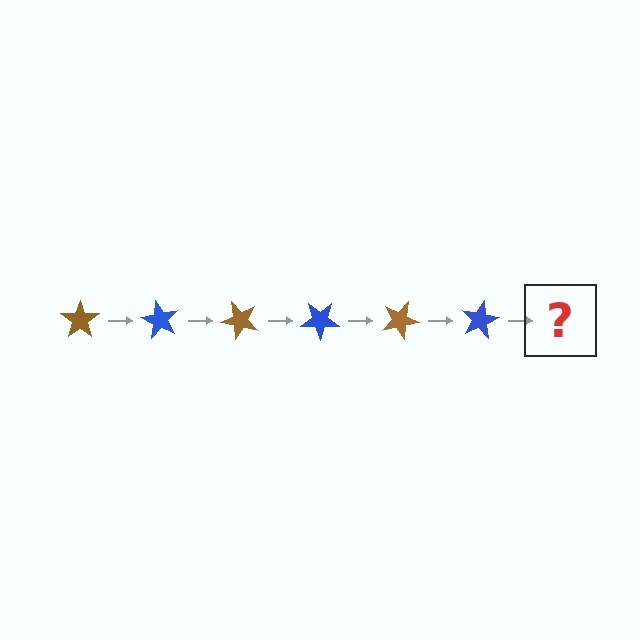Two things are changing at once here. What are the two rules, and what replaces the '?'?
The two rules are that it rotates 60 degrees each step and the color cycles through brown and blue. The '?' should be a brown star, rotated 360 degrees from the start.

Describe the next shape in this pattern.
It should be a brown star, rotated 360 degrees from the start.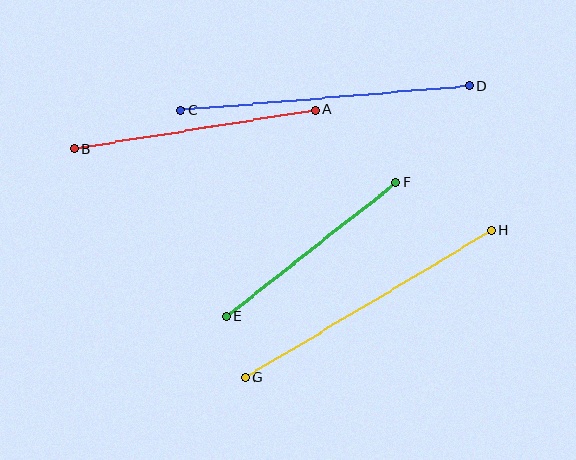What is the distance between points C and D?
The distance is approximately 289 pixels.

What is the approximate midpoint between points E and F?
The midpoint is at approximately (311, 249) pixels.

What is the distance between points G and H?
The distance is approximately 287 pixels.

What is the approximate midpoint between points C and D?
The midpoint is at approximately (325, 98) pixels.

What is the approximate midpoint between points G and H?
The midpoint is at approximately (368, 304) pixels.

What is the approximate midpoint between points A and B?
The midpoint is at approximately (195, 129) pixels.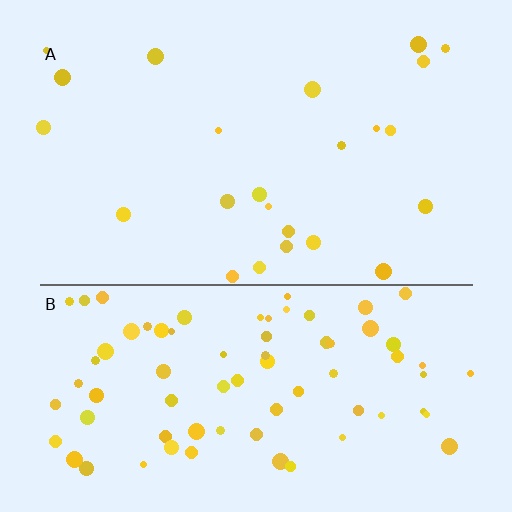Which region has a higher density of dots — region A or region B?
B (the bottom).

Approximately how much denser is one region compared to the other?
Approximately 3.3× — region B over region A.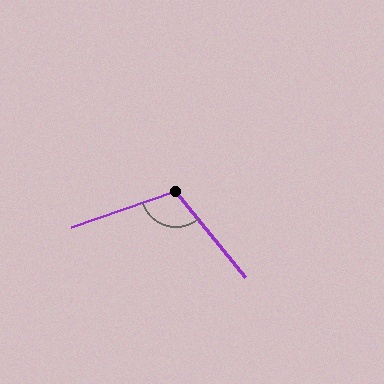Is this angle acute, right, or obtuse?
It is obtuse.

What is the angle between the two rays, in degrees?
Approximately 110 degrees.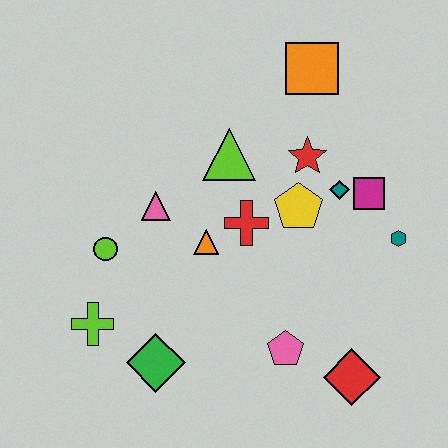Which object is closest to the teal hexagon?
The magenta square is closest to the teal hexagon.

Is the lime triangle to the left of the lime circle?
No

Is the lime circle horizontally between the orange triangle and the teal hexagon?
No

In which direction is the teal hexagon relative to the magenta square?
The teal hexagon is below the magenta square.